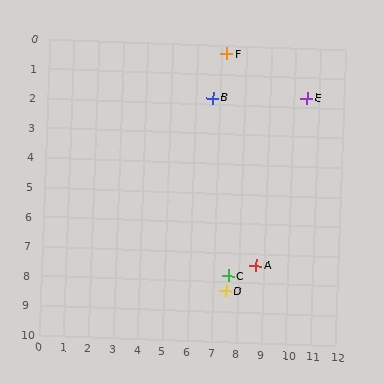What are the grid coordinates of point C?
Point C is at approximately (7.6, 7.8).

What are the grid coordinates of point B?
Point B is at approximately (6.7, 1.8).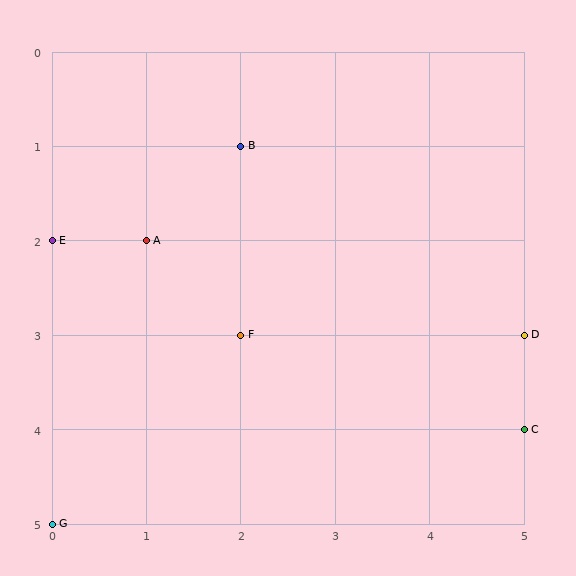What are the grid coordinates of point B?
Point B is at grid coordinates (2, 1).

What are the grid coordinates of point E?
Point E is at grid coordinates (0, 2).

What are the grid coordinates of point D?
Point D is at grid coordinates (5, 3).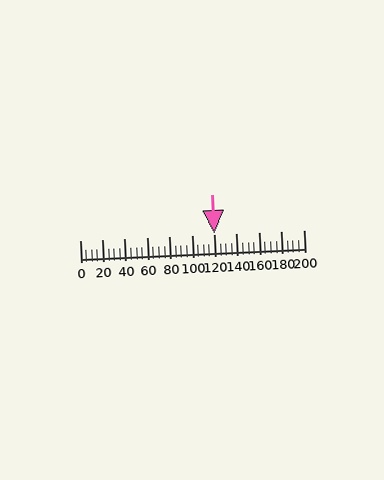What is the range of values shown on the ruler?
The ruler shows values from 0 to 200.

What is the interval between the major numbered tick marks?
The major tick marks are spaced 20 units apart.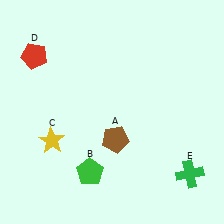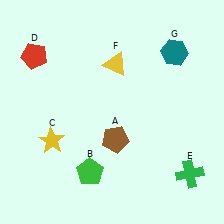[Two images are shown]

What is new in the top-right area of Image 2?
A teal hexagon (G) was added in the top-right area of Image 2.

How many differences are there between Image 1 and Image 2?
There are 2 differences between the two images.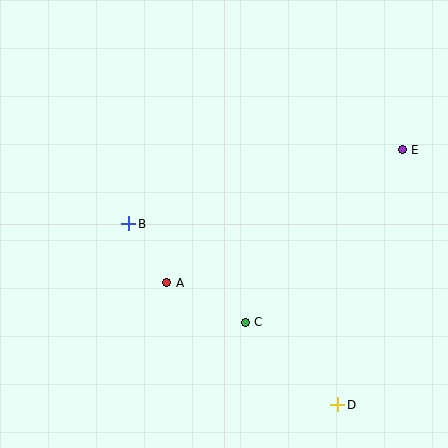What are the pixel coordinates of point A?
Point A is at (167, 283).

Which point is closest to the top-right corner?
Point E is closest to the top-right corner.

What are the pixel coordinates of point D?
Point D is at (338, 405).